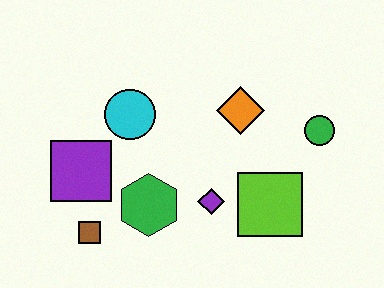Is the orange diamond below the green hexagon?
No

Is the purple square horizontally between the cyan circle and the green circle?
No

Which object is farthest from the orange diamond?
The brown square is farthest from the orange diamond.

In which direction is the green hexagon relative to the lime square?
The green hexagon is to the left of the lime square.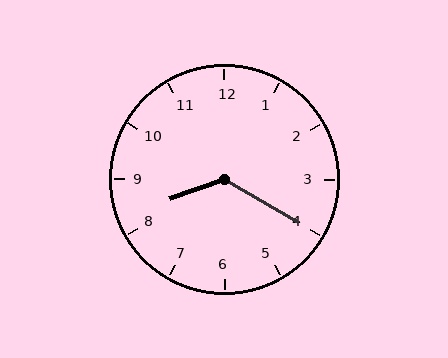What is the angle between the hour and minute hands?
Approximately 130 degrees.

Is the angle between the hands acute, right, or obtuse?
It is obtuse.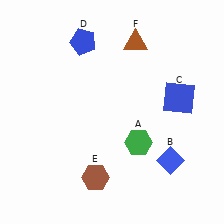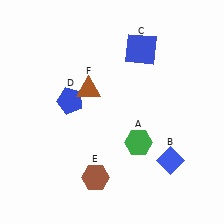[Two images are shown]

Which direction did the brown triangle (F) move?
The brown triangle (F) moved down.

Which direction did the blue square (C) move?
The blue square (C) moved up.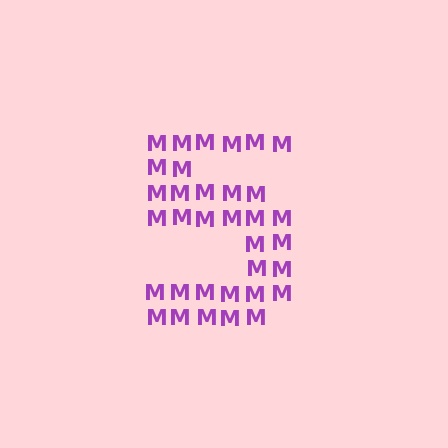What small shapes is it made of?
It is made of small letter M's.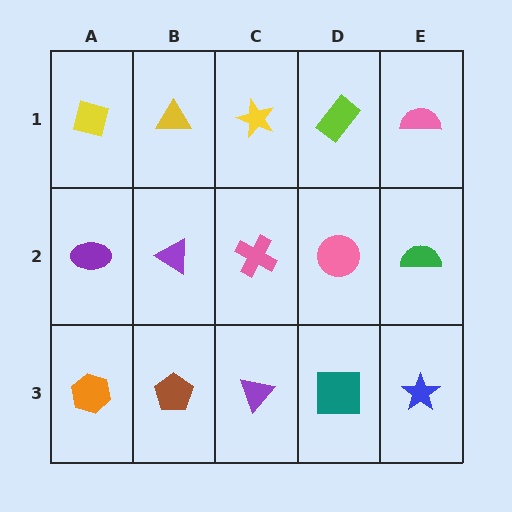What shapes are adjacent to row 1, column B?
A purple triangle (row 2, column B), a yellow square (row 1, column A), a yellow star (row 1, column C).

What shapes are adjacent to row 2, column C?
A yellow star (row 1, column C), a purple triangle (row 3, column C), a purple triangle (row 2, column B), a pink circle (row 2, column D).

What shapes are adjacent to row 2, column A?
A yellow square (row 1, column A), an orange hexagon (row 3, column A), a purple triangle (row 2, column B).